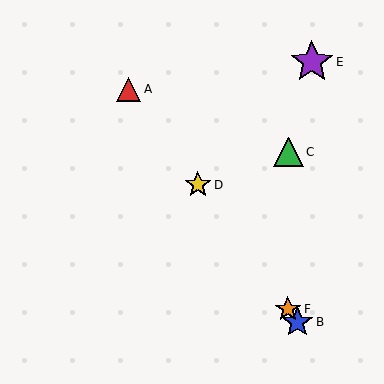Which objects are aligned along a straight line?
Objects A, B, D, F are aligned along a straight line.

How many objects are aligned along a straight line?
4 objects (A, B, D, F) are aligned along a straight line.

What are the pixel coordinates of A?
Object A is at (129, 89).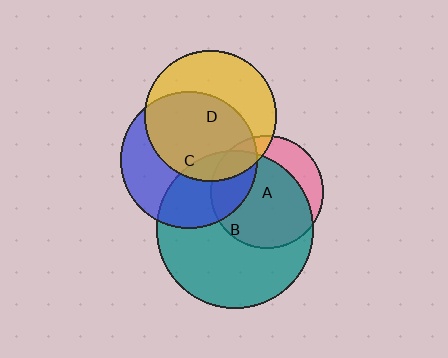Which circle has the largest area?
Circle B (teal).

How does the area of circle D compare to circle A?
Approximately 1.4 times.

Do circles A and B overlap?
Yes.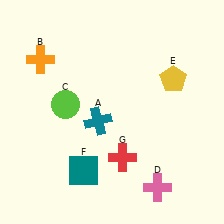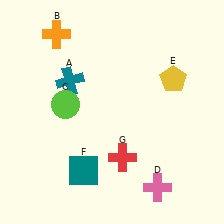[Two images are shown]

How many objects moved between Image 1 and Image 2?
2 objects moved between the two images.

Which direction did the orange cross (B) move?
The orange cross (B) moved up.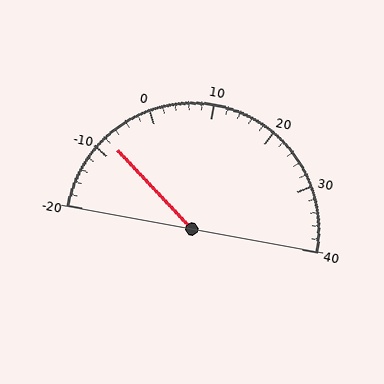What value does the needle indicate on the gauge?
The needle indicates approximately -8.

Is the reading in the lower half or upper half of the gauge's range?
The reading is in the lower half of the range (-20 to 40).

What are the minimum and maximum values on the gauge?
The gauge ranges from -20 to 40.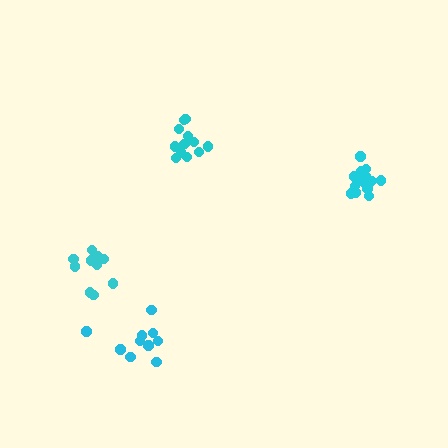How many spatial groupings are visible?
There are 4 spatial groupings.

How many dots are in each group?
Group 1: 12 dots, Group 2: 10 dots, Group 3: 14 dots, Group 4: 10 dots (46 total).